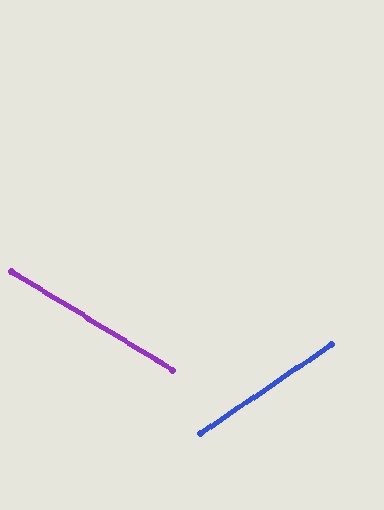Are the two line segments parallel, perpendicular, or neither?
Neither parallel nor perpendicular — they differ by about 65°.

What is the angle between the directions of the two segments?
Approximately 65 degrees.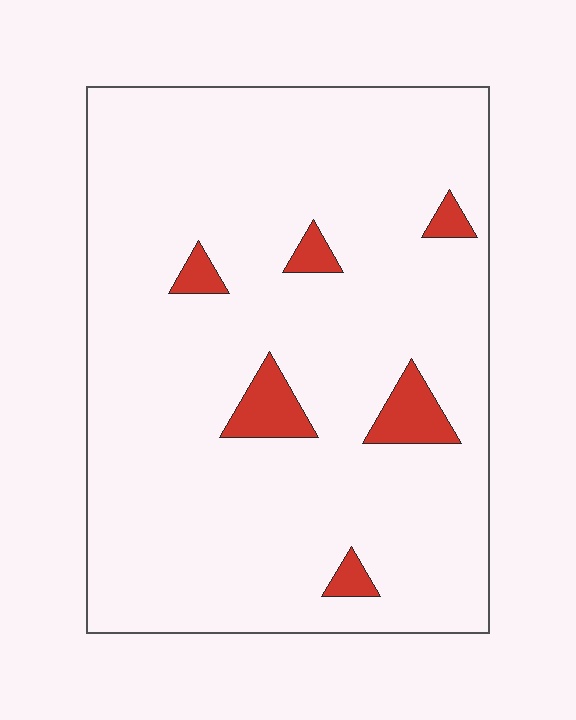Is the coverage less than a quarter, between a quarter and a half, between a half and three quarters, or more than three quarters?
Less than a quarter.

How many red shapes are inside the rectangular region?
6.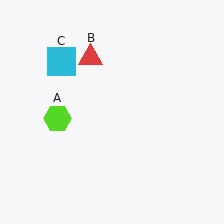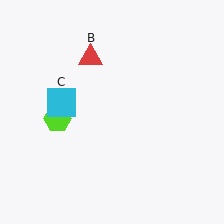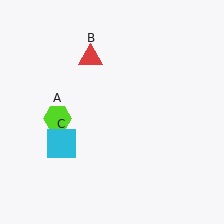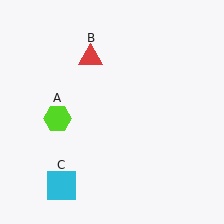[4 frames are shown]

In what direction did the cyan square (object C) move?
The cyan square (object C) moved down.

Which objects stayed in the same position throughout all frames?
Lime hexagon (object A) and red triangle (object B) remained stationary.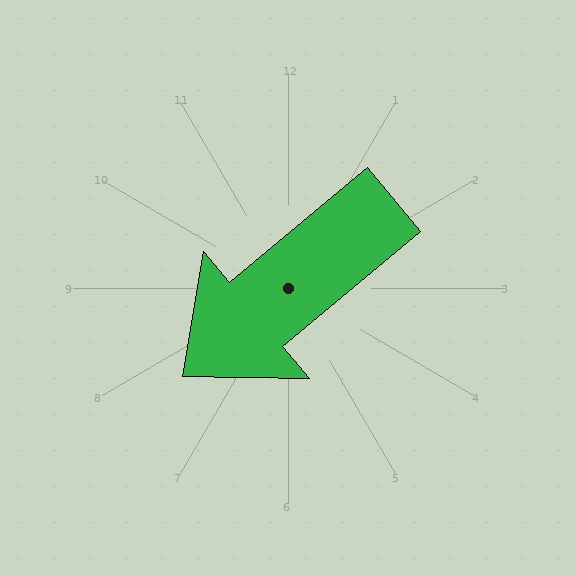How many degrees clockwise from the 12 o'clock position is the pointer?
Approximately 230 degrees.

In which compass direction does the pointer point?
Southwest.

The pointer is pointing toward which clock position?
Roughly 8 o'clock.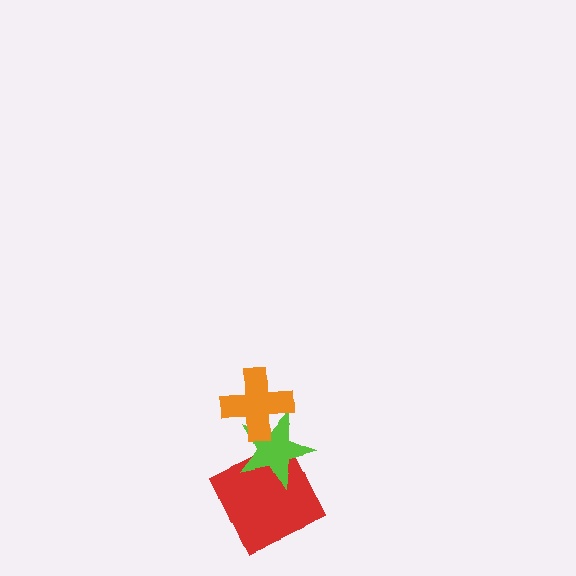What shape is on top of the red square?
The lime star is on top of the red square.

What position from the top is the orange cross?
The orange cross is 1st from the top.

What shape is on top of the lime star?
The orange cross is on top of the lime star.